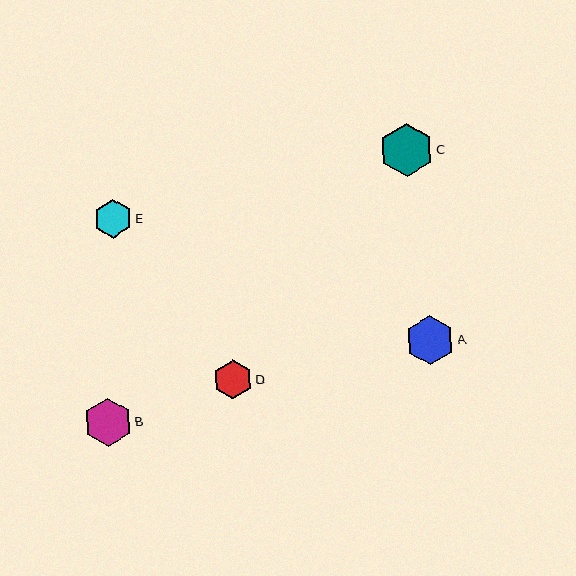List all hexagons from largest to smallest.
From largest to smallest: C, A, B, D, E.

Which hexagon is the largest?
Hexagon C is the largest with a size of approximately 53 pixels.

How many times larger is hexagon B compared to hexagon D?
Hexagon B is approximately 1.2 times the size of hexagon D.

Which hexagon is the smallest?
Hexagon E is the smallest with a size of approximately 38 pixels.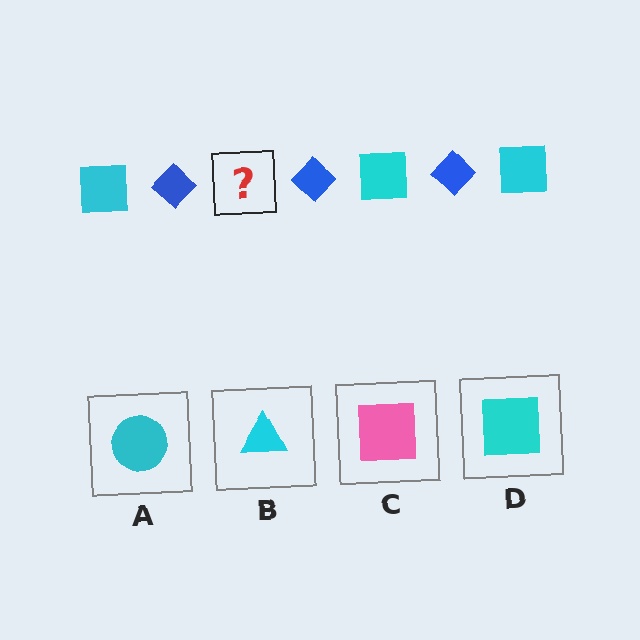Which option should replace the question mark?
Option D.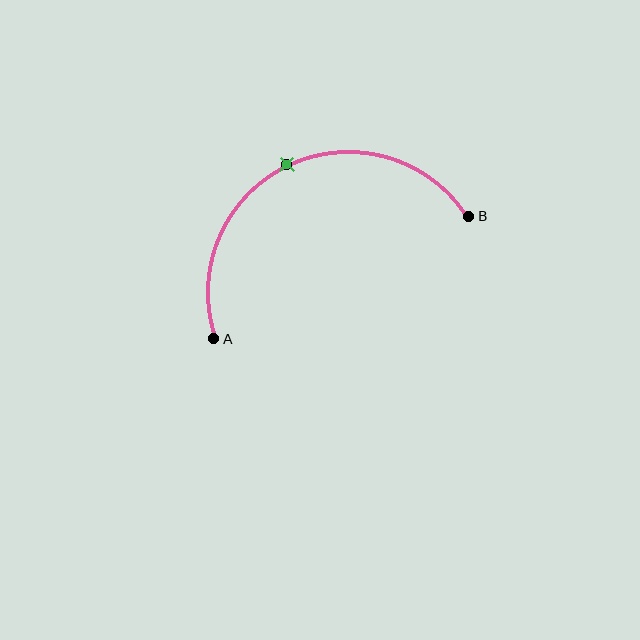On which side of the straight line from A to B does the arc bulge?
The arc bulges above the straight line connecting A and B.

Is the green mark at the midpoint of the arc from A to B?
Yes. The green mark lies on the arc at equal arc-length from both A and B — it is the arc midpoint.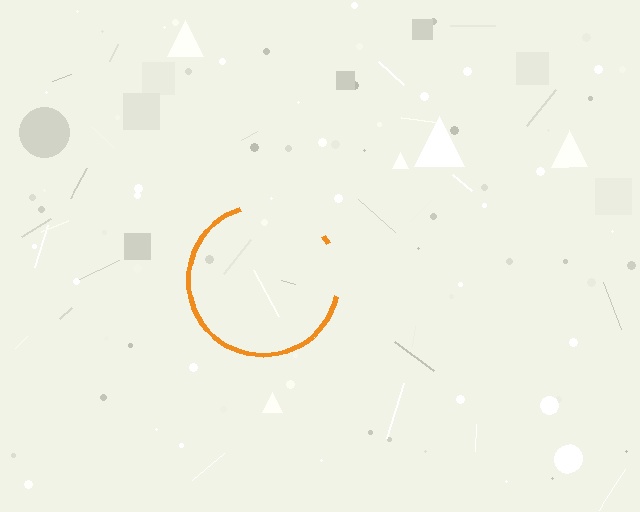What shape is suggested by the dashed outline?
The dashed outline suggests a circle.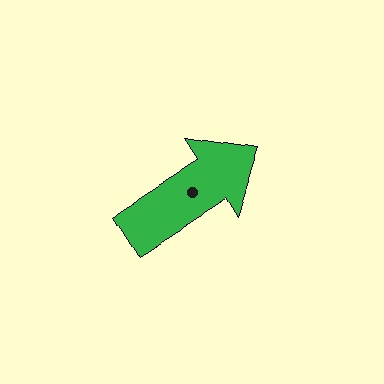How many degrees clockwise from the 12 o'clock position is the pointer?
Approximately 58 degrees.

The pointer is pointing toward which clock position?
Roughly 2 o'clock.